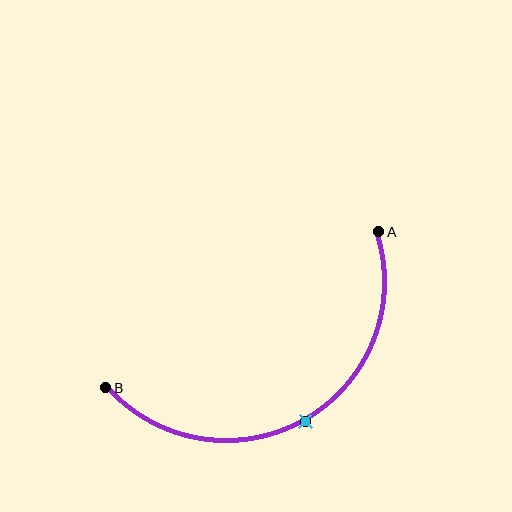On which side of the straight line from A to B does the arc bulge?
The arc bulges below the straight line connecting A and B.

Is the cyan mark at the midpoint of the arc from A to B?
Yes. The cyan mark lies on the arc at equal arc-length from both A and B — it is the arc midpoint.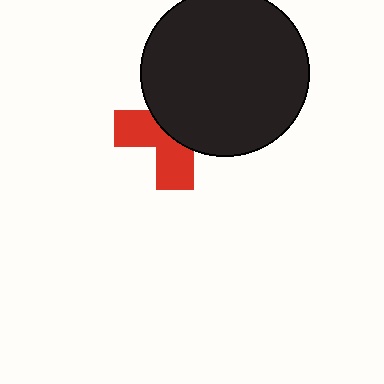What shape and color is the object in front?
The object in front is a black circle.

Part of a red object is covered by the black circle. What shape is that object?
It is a cross.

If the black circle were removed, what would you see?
You would see the complete red cross.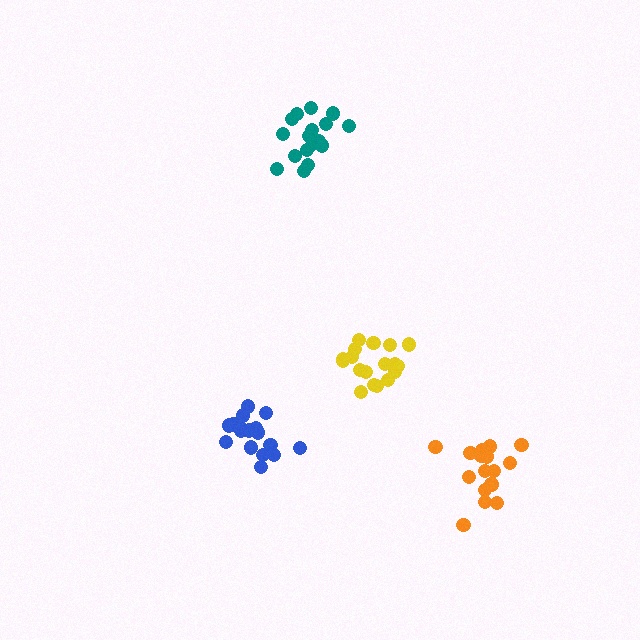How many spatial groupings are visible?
There are 4 spatial groupings.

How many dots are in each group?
Group 1: 16 dots, Group 2: 18 dots, Group 3: 18 dots, Group 4: 17 dots (69 total).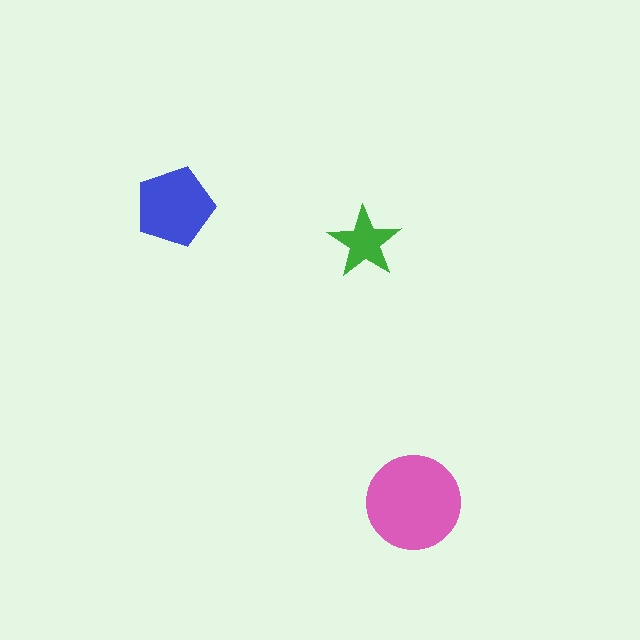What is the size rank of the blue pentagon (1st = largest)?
2nd.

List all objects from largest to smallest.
The pink circle, the blue pentagon, the green star.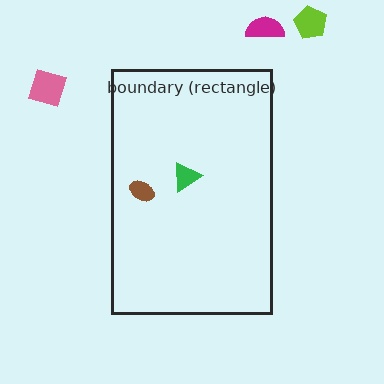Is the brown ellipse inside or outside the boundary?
Inside.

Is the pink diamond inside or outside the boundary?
Outside.